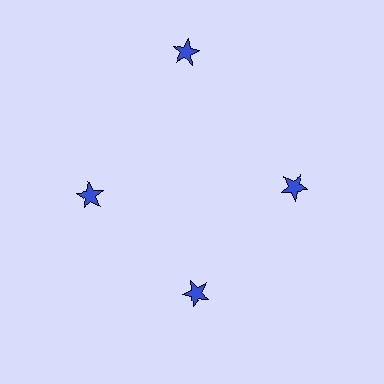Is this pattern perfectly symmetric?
No. The 4 blue stars are arranged in a ring, but one element near the 12 o'clock position is pushed outward from the center, breaking the 4-fold rotational symmetry.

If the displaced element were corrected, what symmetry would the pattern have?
It would have 4-fold rotational symmetry — the pattern would map onto itself every 90 degrees.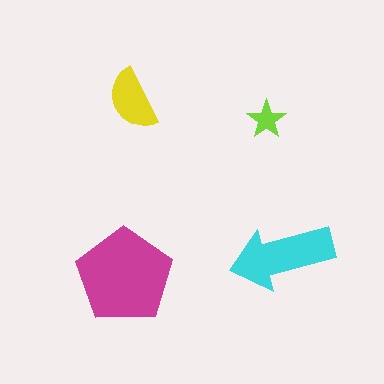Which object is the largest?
The magenta pentagon.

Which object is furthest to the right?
The cyan arrow is rightmost.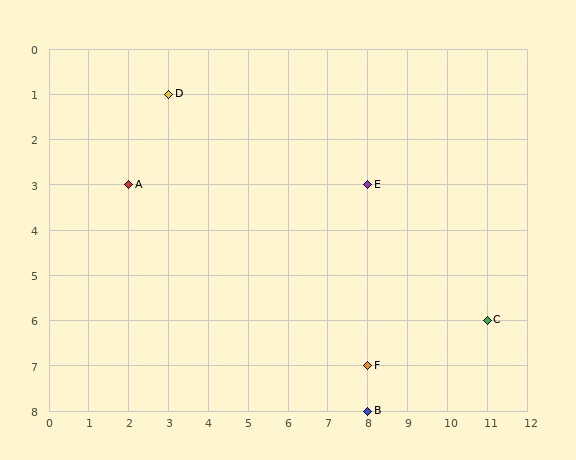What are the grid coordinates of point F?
Point F is at grid coordinates (8, 7).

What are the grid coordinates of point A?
Point A is at grid coordinates (2, 3).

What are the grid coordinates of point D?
Point D is at grid coordinates (3, 1).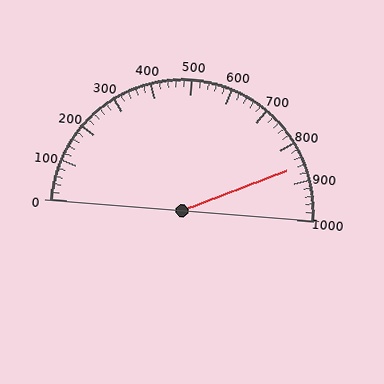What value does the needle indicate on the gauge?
The needle indicates approximately 860.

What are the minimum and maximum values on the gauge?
The gauge ranges from 0 to 1000.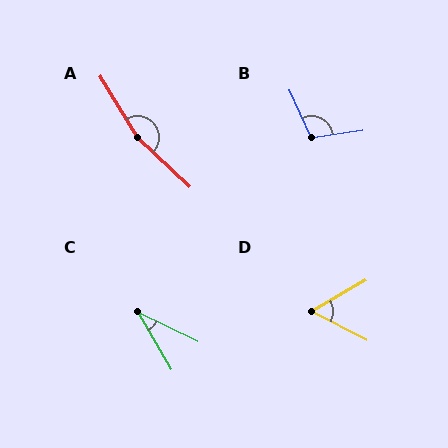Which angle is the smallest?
C, at approximately 34 degrees.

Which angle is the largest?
A, at approximately 165 degrees.